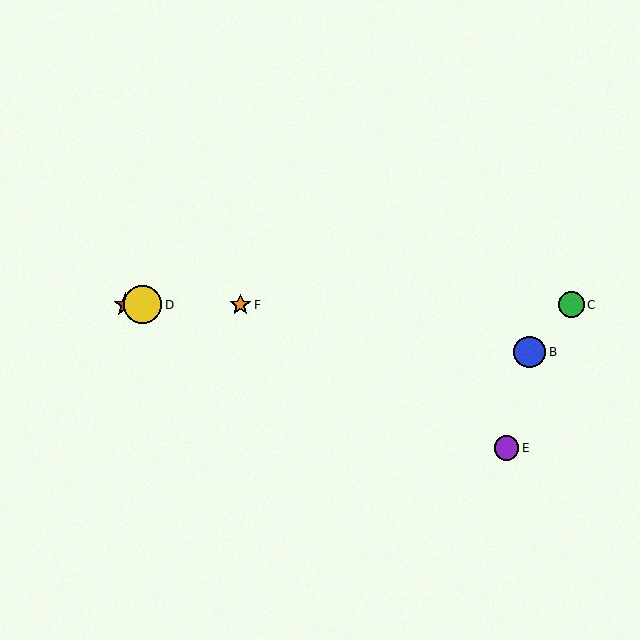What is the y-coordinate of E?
Object E is at y≈448.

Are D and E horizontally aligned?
No, D is at y≈305 and E is at y≈448.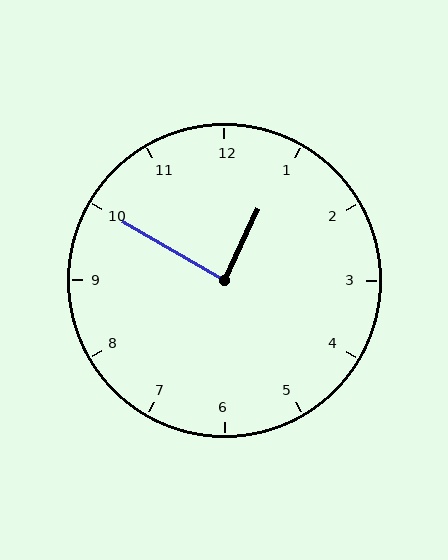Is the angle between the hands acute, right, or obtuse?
It is right.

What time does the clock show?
12:50.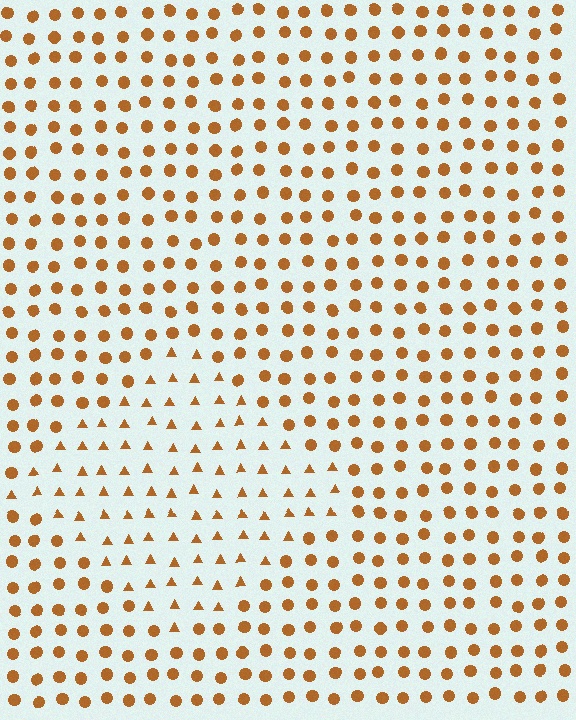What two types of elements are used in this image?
The image uses triangles inside the diamond region and circles outside it.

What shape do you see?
I see a diamond.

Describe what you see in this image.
The image is filled with small brown elements arranged in a uniform grid. A diamond-shaped region contains triangles, while the surrounding area contains circles. The boundary is defined purely by the change in element shape.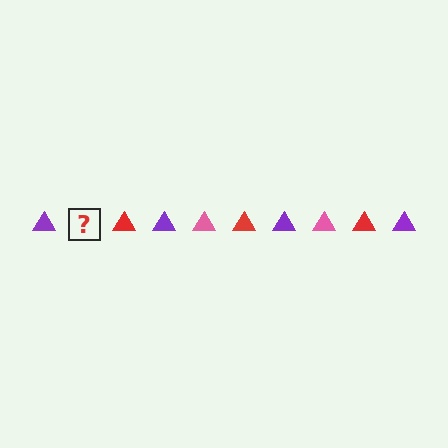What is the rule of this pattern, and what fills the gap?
The rule is that the pattern cycles through purple, pink, red triangles. The gap should be filled with a pink triangle.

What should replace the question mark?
The question mark should be replaced with a pink triangle.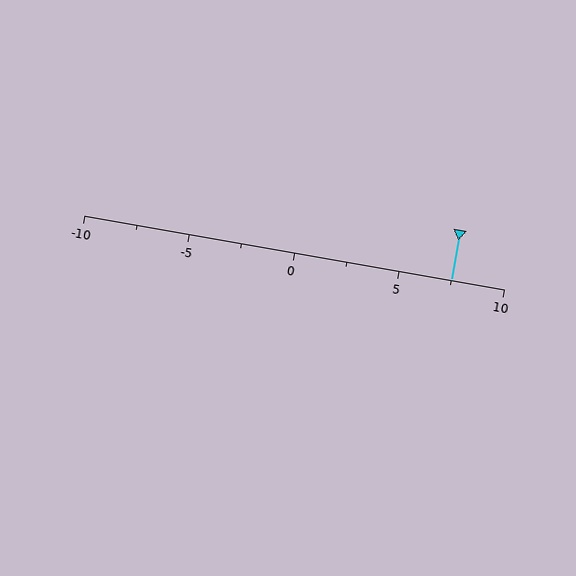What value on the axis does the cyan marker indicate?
The marker indicates approximately 7.5.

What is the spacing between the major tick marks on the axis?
The major ticks are spaced 5 apart.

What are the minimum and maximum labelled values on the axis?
The axis runs from -10 to 10.